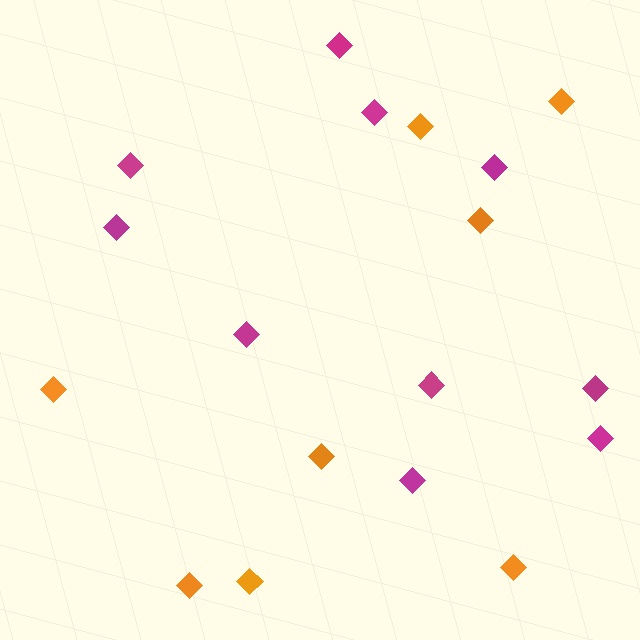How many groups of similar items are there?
There are 2 groups: one group of magenta diamonds (10) and one group of orange diamonds (8).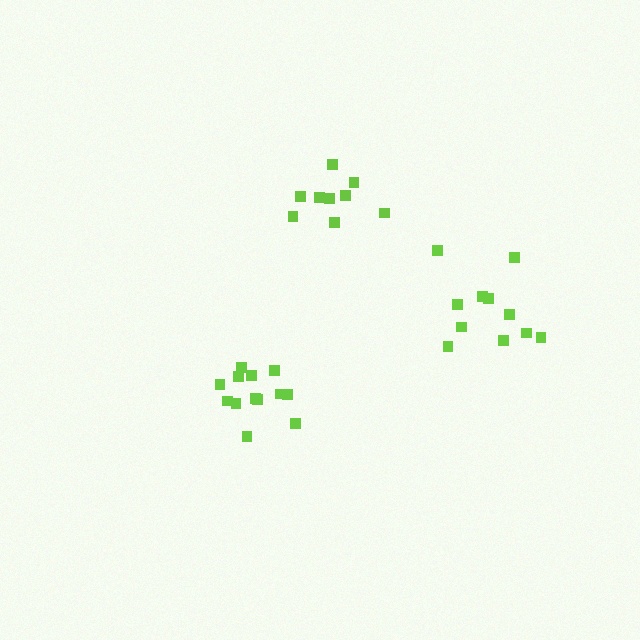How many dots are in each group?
Group 1: 13 dots, Group 2: 11 dots, Group 3: 9 dots (33 total).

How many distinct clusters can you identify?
There are 3 distinct clusters.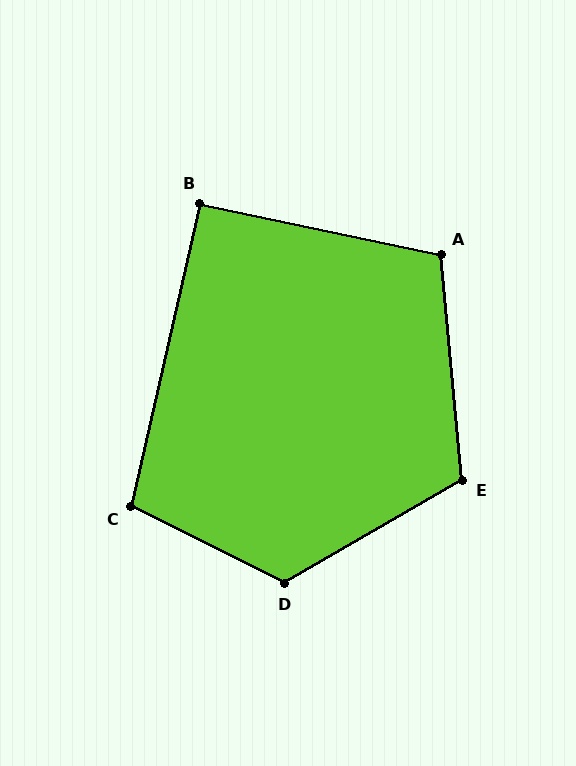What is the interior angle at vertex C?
Approximately 104 degrees (obtuse).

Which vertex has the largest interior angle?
D, at approximately 124 degrees.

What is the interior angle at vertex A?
Approximately 107 degrees (obtuse).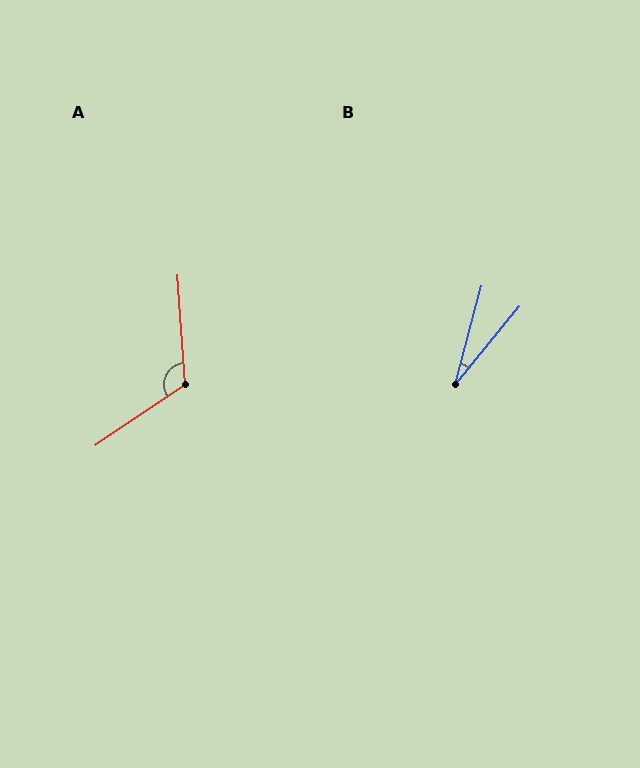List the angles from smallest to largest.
B (24°), A (120°).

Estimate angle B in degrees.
Approximately 24 degrees.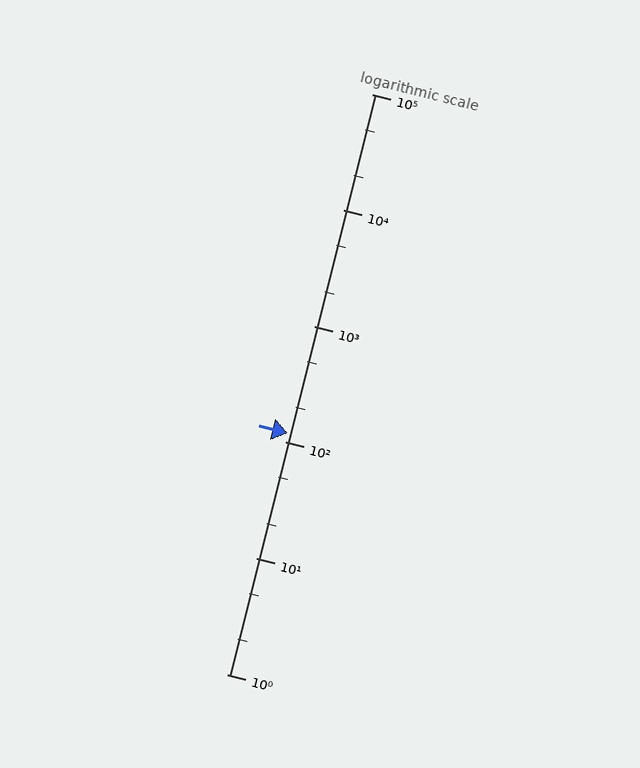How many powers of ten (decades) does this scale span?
The scale spans 5 decades, from 1 to 100000.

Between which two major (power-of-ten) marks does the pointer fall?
The pointer is between 100 and 1000.